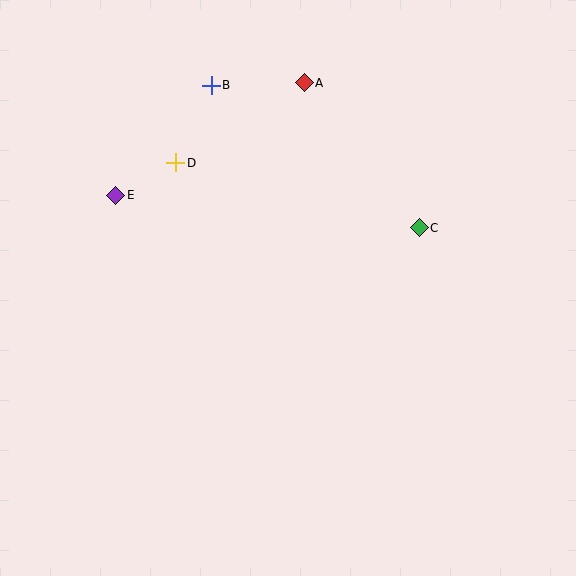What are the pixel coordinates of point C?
Point C is at (419, 228).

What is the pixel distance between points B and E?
The distance between B and E is 146 pixels.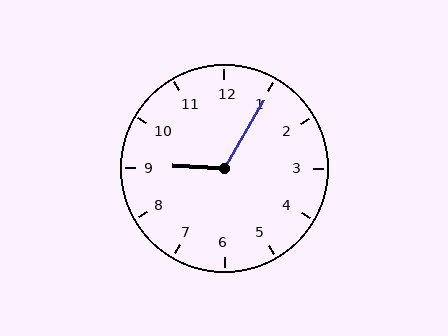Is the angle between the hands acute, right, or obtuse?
It is obtuse.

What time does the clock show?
9:05.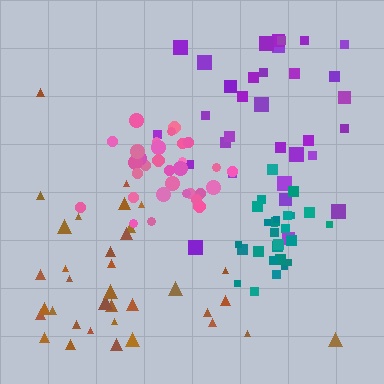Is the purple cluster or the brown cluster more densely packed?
Purple.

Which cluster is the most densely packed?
Teal.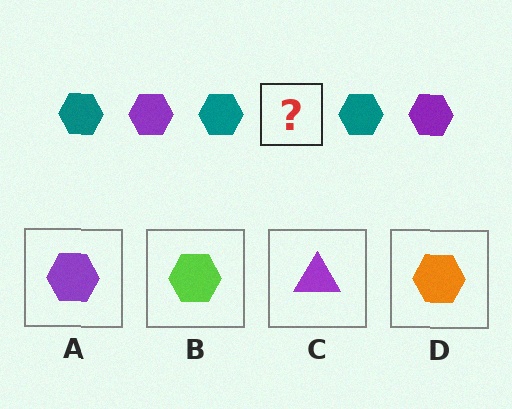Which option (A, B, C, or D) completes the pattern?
A.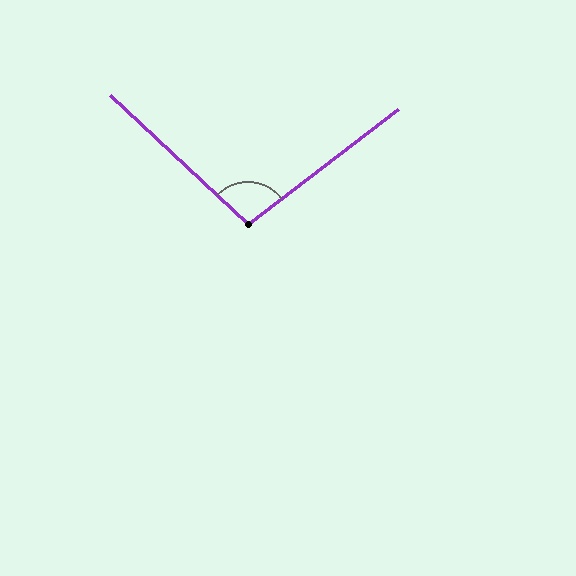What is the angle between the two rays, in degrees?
Approximately 100 degrees.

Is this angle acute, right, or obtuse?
It is obtuse.